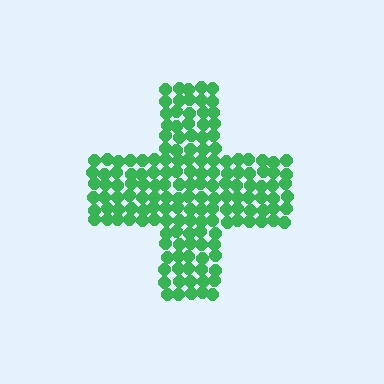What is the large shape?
The large shape is a cross.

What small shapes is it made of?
It is made of small circles.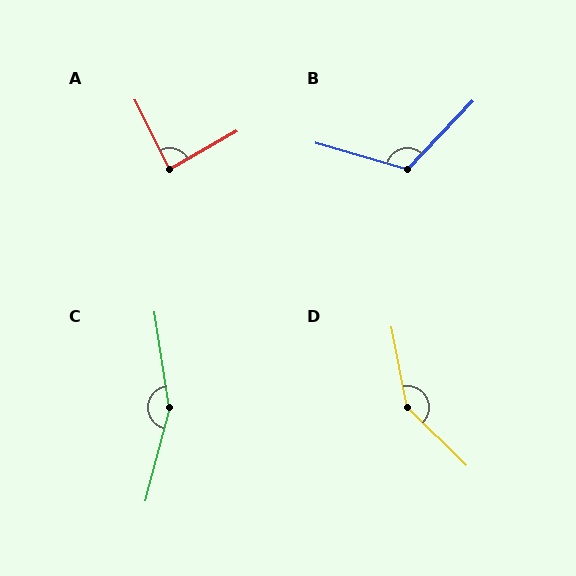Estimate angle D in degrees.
Approximately 145 degrees.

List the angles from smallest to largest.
A (86°), B (117°), D (145°), C (157°).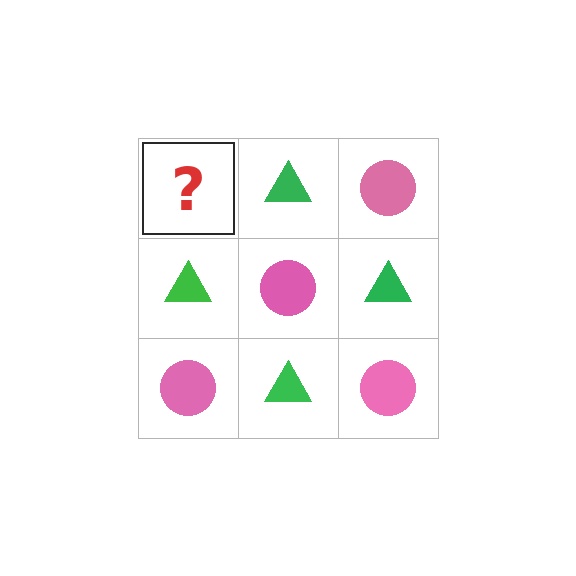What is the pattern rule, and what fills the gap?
The rule is that it alternates pink circle and green triangle in a checkerboard pattern. The gap should be filled with a pink circle.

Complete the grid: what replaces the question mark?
The question mark should be replaced with a pink circle.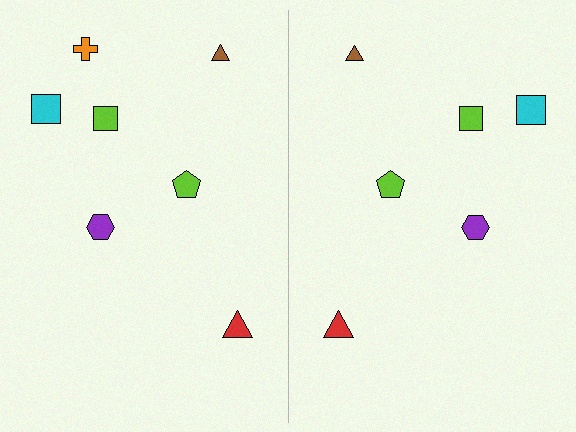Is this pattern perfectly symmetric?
No, the pattern is not perfectly symmetric. A orange cross is missing from the right side.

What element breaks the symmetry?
A orange cross is missing from the right side.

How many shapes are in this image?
There are 13 shapes in this image.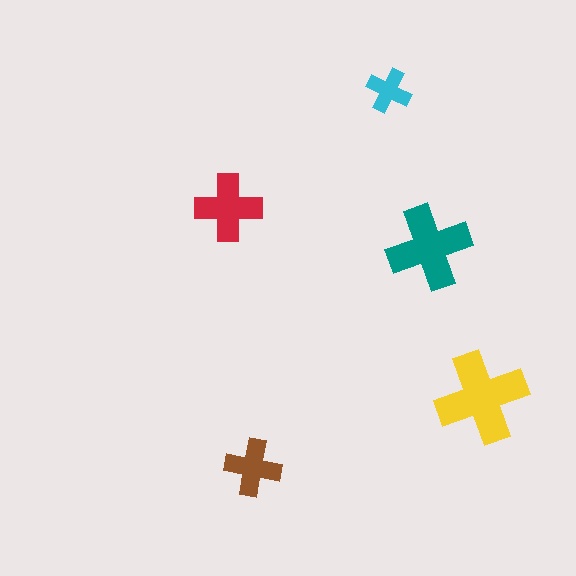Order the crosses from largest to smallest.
the yellow one, the teal one, the red one, the brown one, the cyan one.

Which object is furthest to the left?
The red cross is leftmost.